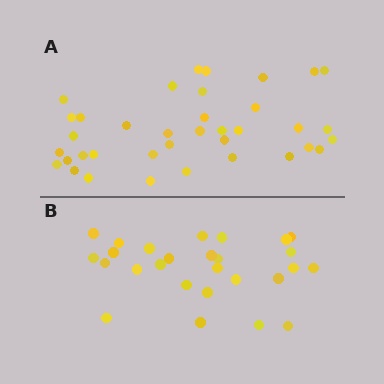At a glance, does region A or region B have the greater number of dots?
Region A (the top region) has more dots.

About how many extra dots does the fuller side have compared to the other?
Region A has roughly 10 or so more dots than region B.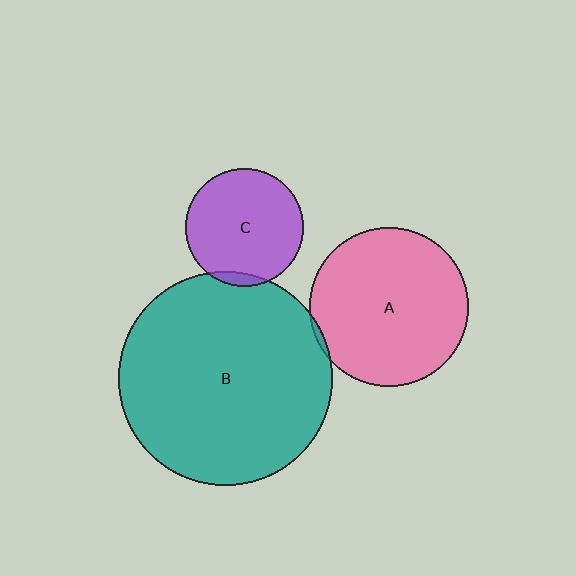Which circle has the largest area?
Circle B (teal).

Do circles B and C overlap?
Yes.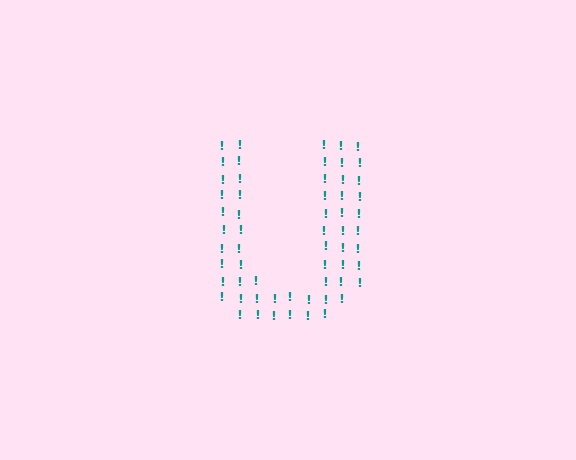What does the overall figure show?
The overall figure shows the letter U.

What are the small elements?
The small elements are exclamation marks.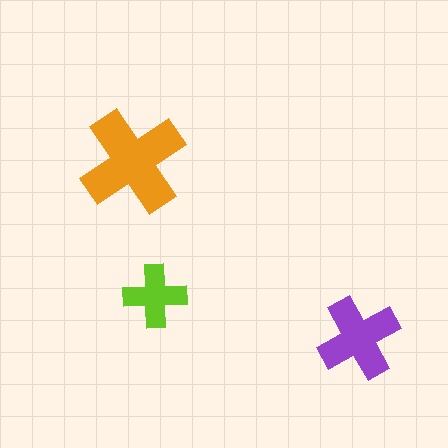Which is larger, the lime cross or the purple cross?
The purple one.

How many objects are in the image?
There are 3 objects in the image.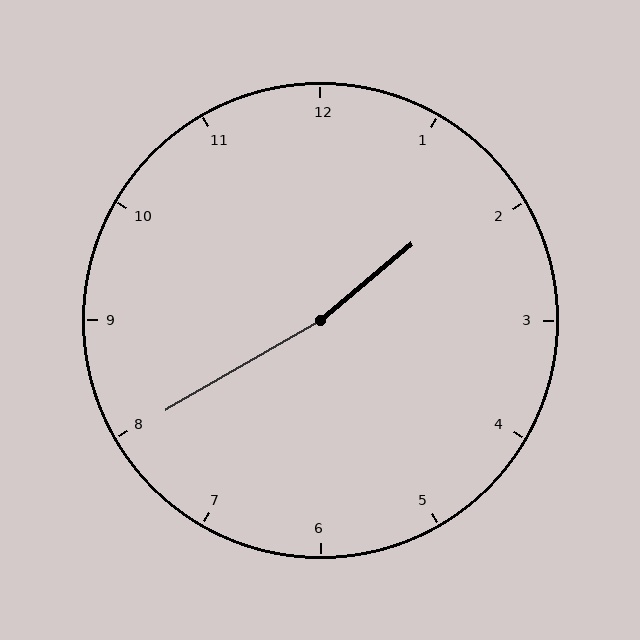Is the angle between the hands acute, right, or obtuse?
It is obtuse.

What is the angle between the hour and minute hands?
Approximately 170 degrees.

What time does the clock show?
1:40.